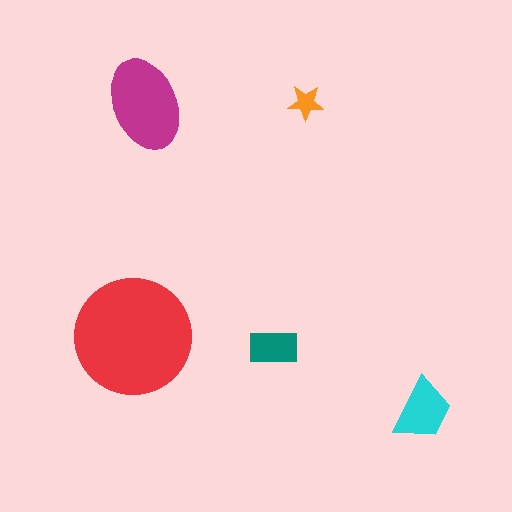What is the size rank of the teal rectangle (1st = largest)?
4th.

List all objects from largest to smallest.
The red circle, the magenta ellipse, the cyan trapezoid, the teal rectangle, the orange star.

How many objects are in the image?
There are 5 objects in the image.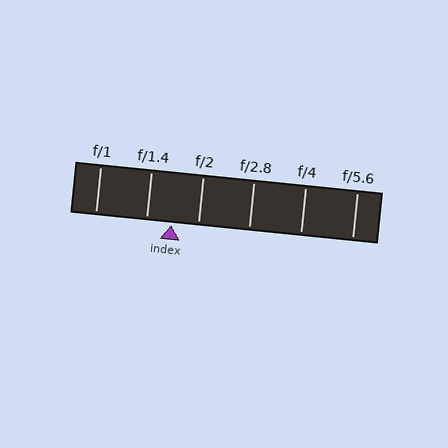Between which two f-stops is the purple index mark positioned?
The index mark is between f/1.4 and f/2.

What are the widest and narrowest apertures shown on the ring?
The widest aperture shown is f/1 and the narrowest is f/5.6.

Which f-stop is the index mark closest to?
The index mark is closest to f/1.4.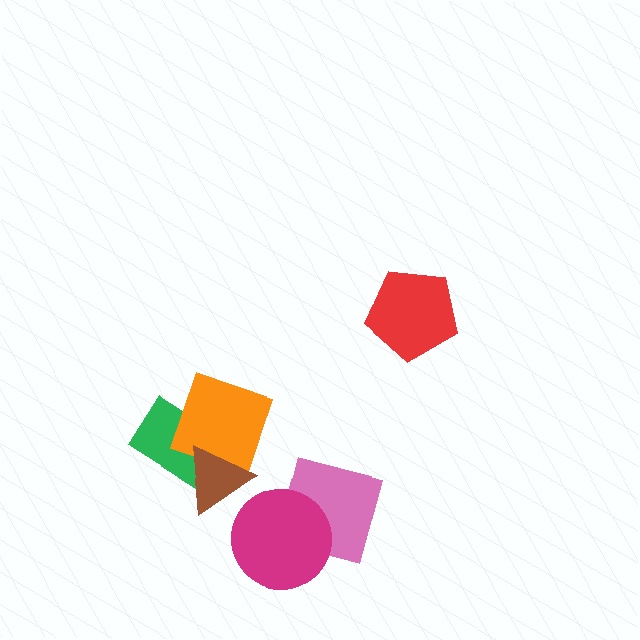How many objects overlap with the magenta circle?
1 object overlaps with the magenta circle.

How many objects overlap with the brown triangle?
2 objects overlap with the brown triangle.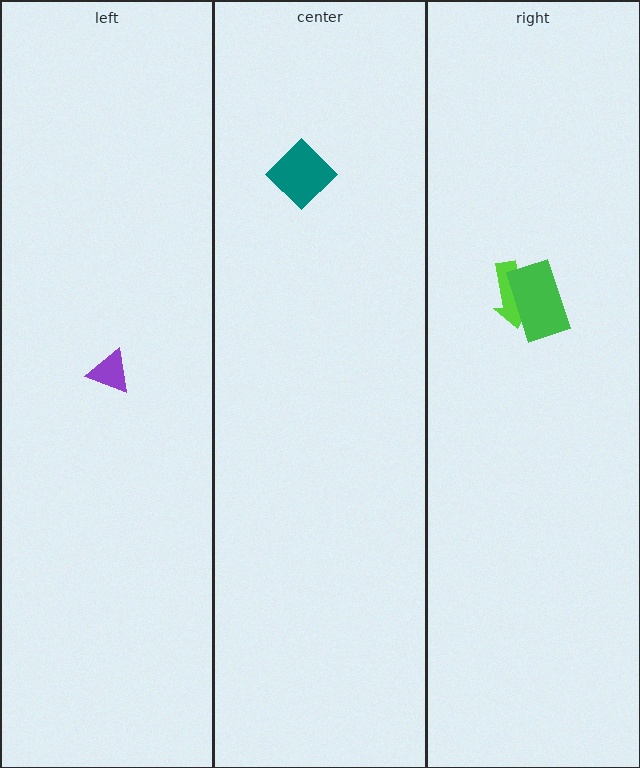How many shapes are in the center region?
1.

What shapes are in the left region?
The purple triangle.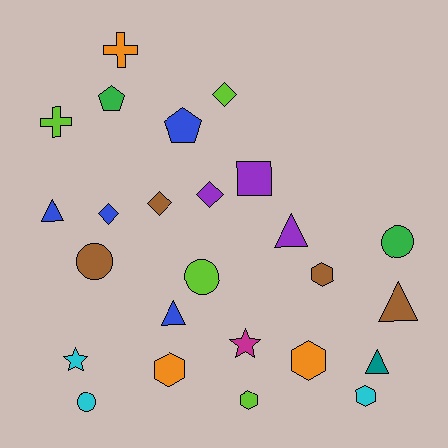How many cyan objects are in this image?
There are 3 cyan objects.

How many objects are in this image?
There are 25 objects.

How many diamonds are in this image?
There are 4 diamonds.